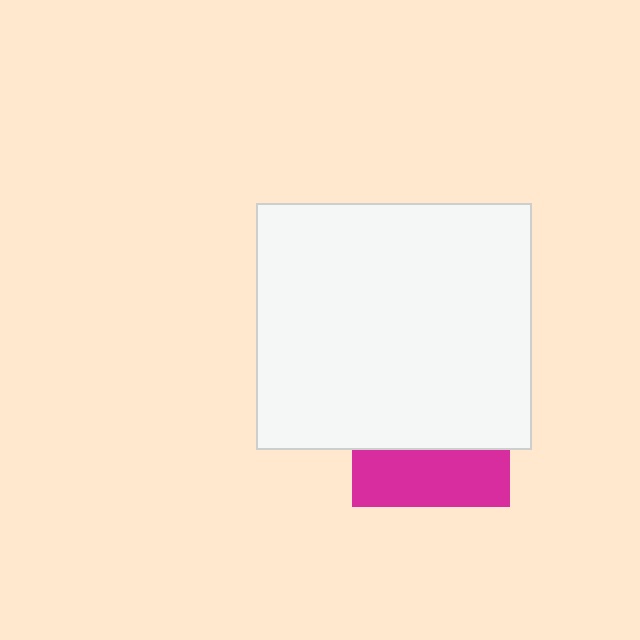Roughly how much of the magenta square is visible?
A small part of it is visible (roughly 37%).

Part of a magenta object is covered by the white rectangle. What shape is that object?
It is a square.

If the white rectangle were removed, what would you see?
You would see the complete magenta square.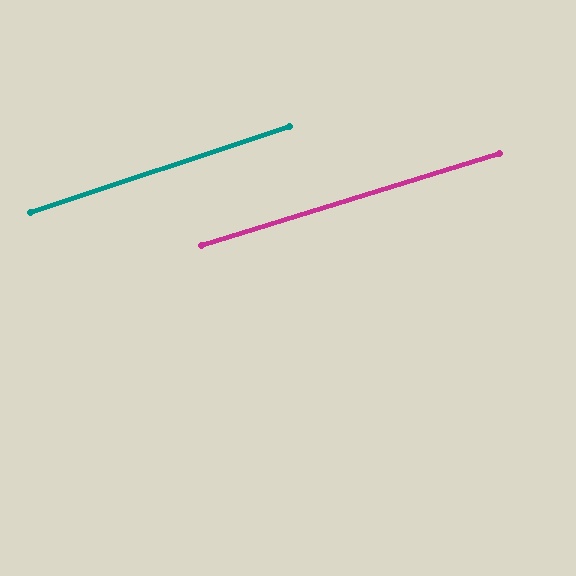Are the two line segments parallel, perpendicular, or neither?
Parallel — their directions differ by only 1.3°.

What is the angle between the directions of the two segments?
Approximately 1 degree.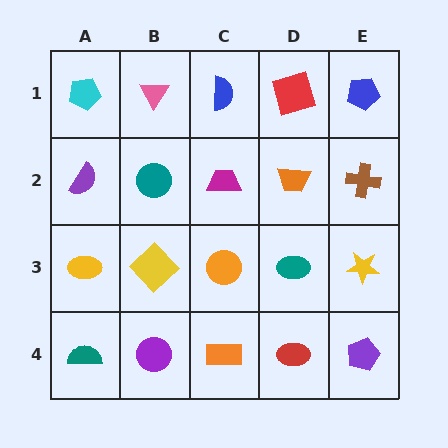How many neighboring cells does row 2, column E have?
3.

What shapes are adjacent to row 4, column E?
A yellow star (row 3, column E), a red ellipse (row 4, column D).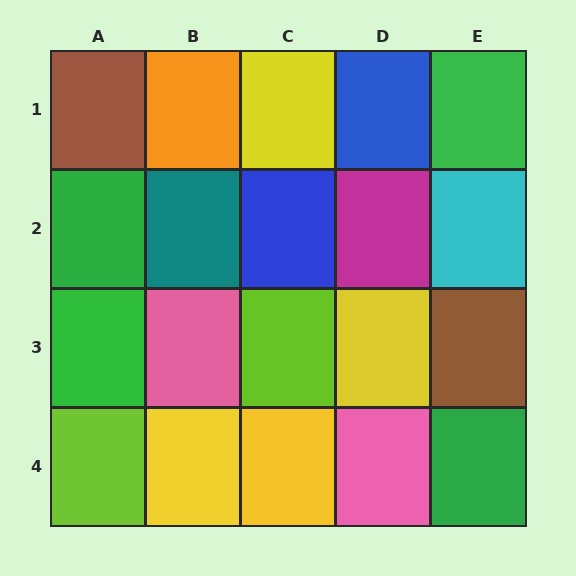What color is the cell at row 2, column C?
Blue.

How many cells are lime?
2 cells are lime.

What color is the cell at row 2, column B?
Teal.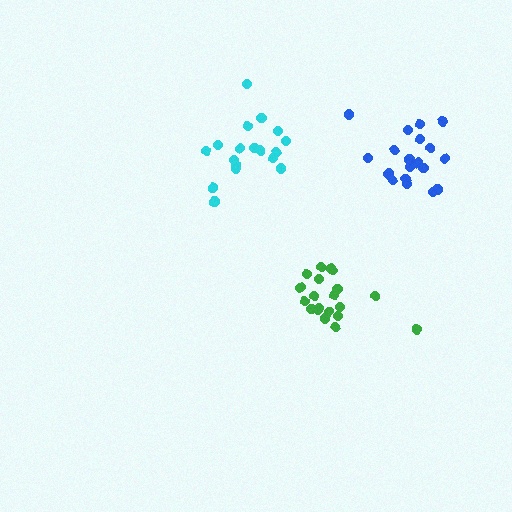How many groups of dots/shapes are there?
There are 3 groups.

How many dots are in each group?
Group 1: 20 dots, Group 2: 18 dots, Group 3: 19 dots (57 total).